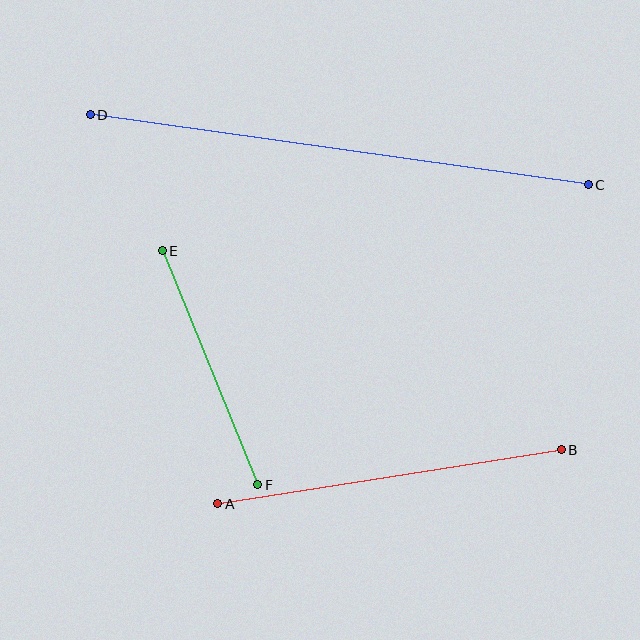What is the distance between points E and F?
The distance is approximately 253 pixels.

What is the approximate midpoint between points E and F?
The midpoint is at approximately (210, 368) pixels.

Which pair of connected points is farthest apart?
Points C and D are farthest apart.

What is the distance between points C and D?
The distance is approximately 503 pixels.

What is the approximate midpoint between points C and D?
The midpoint is at approximately (339, 150) pixels.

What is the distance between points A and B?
The distance is approximately 347 pixels.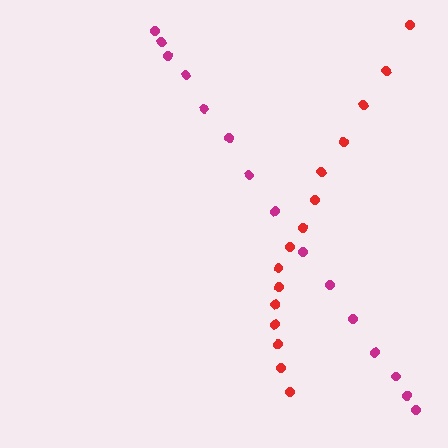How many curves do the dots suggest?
There are 2 distinct paths.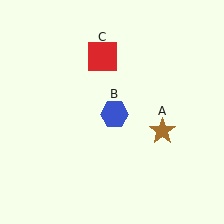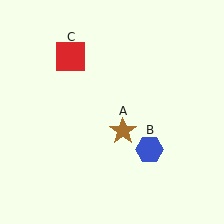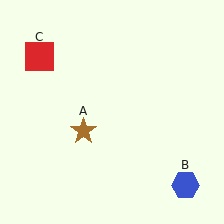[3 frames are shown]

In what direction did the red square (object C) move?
The red square (object C) moved left.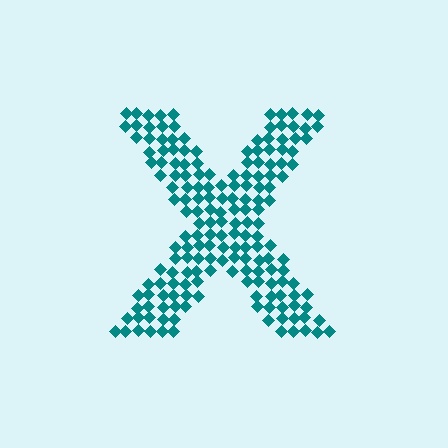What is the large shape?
The large shape is the letter X.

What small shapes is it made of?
It is made of small diamonds.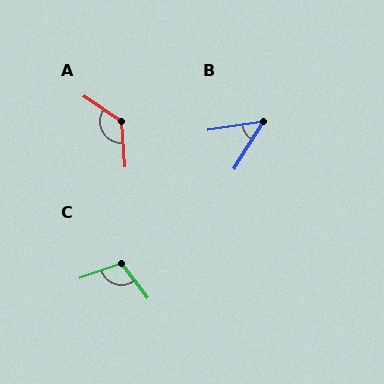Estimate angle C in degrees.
Approximately 108 degrees.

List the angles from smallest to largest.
B (49°), C (108°), A (129°).